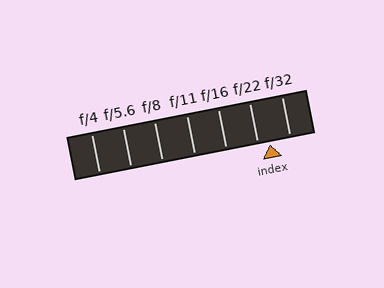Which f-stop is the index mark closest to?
The index mark is closest to f/22.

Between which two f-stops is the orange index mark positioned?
The index mark is between f/22 and f/32.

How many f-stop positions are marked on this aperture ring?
There are 7 f-stop positions marked.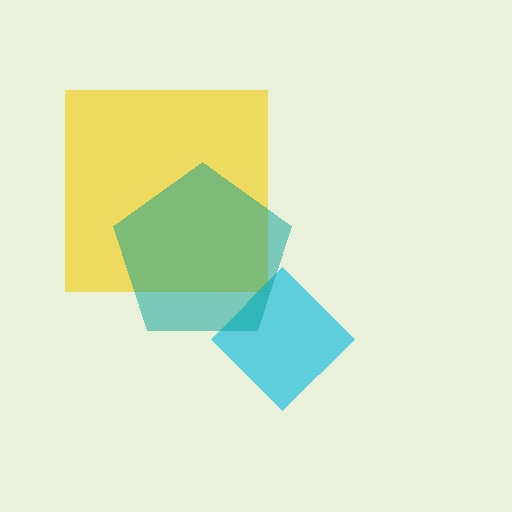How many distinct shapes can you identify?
There are 3 distinct shapes: a yellow square, a cyan diamond, a teal pentagon.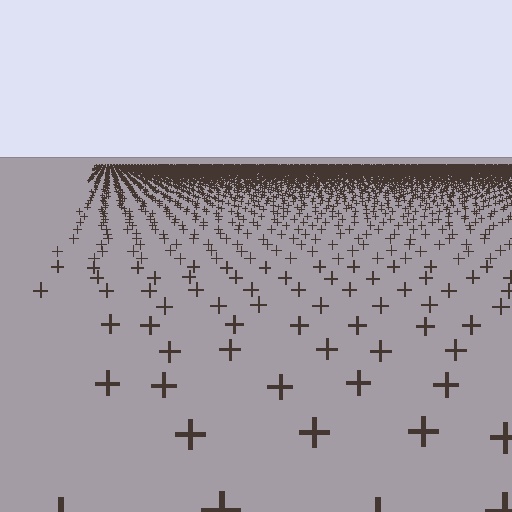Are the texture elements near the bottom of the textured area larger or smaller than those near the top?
Larger. Near the bottom, elements are closer to the viewer and appear at a bigger on-screen size.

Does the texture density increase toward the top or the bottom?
Density increases toward the top.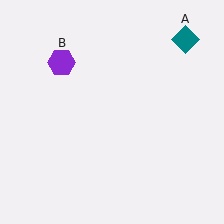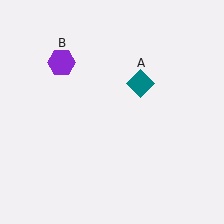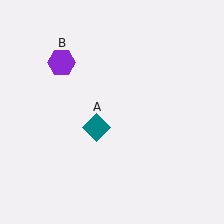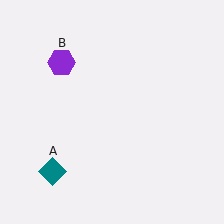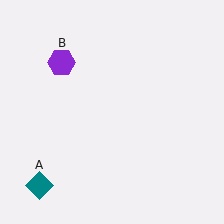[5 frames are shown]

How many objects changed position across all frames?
1 object changed position: teal diamond (object A).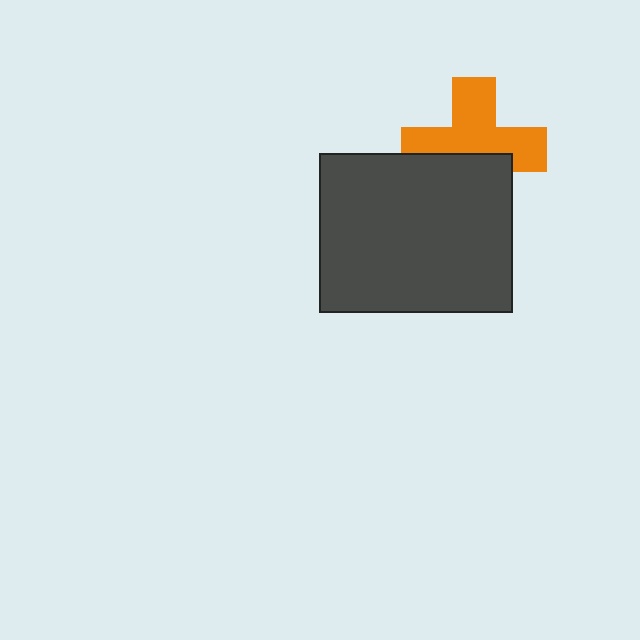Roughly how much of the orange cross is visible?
About half of it is visible (roughly 61%).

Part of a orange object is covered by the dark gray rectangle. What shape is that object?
It is a cross.